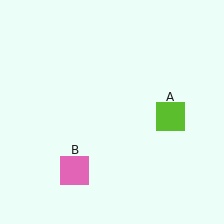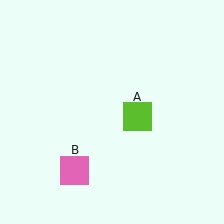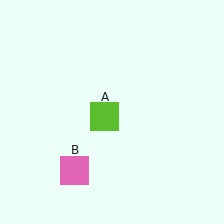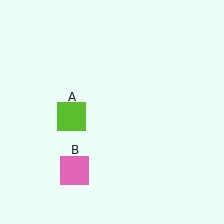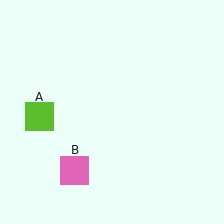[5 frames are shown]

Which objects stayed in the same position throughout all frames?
Pink square (object B) remained stationary.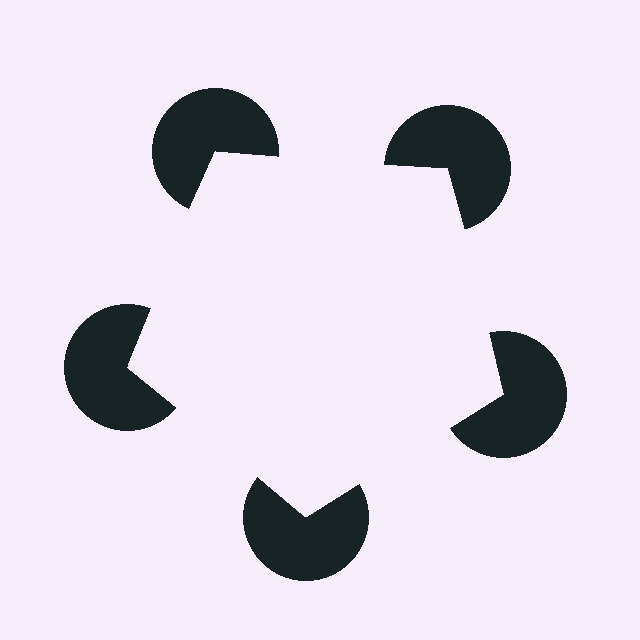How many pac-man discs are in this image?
There are 5 — one at each vertex of the illusory pentagon.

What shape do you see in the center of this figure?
An illusory pentagon — its edges are inferred from the aligned wedge cuts in the pac-man discs, not physically drawn.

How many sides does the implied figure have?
5 sides.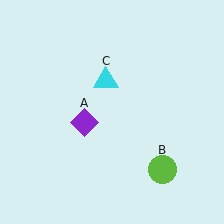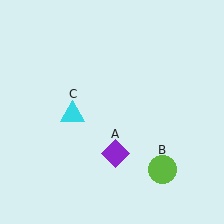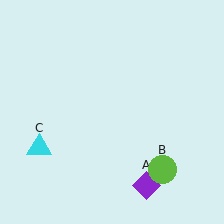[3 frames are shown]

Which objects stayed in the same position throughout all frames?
Lime circle (object B) remained stationary.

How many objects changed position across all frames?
2 objects changed position: purple diamond (object A), cyan triangle (object C).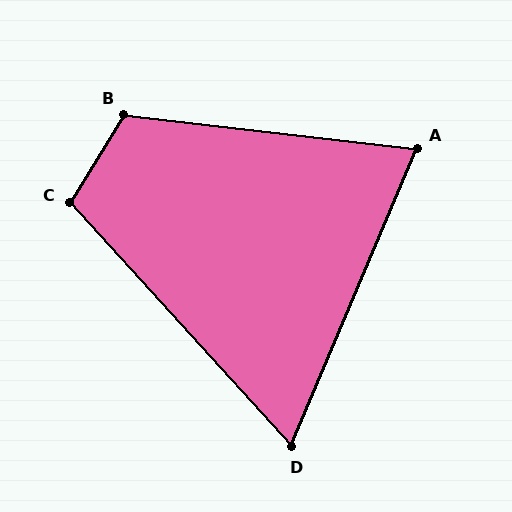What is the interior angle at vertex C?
Approximately 106 degrees (obtuse).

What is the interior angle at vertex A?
Approximately 74 degrees (acute).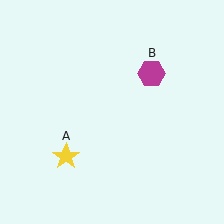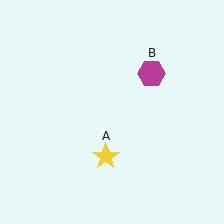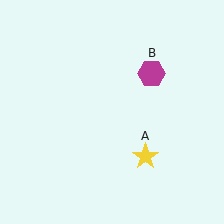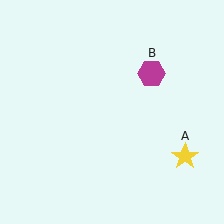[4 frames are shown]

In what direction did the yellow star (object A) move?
The yellow star (object A) moved right.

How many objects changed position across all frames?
1 object changed position: yellow star (object A).